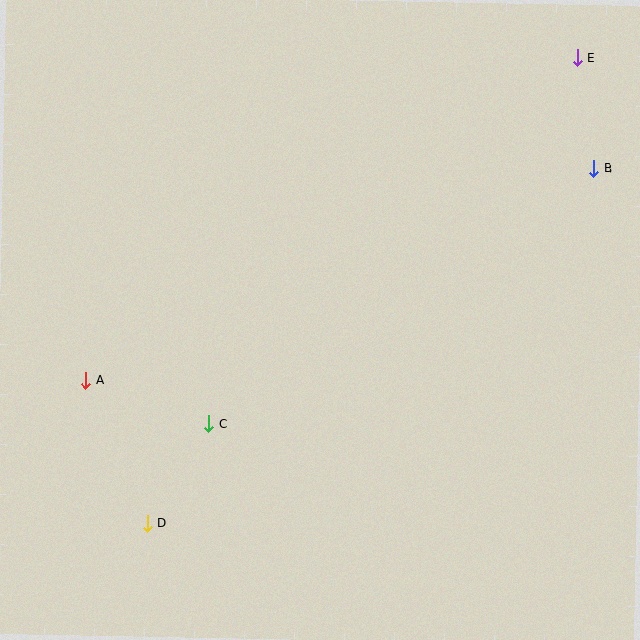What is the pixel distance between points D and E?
The distance between D and E is 634 pixels.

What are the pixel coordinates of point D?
Point D is at (147, 523).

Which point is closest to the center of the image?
Point C at (209, 424) is closest to the center.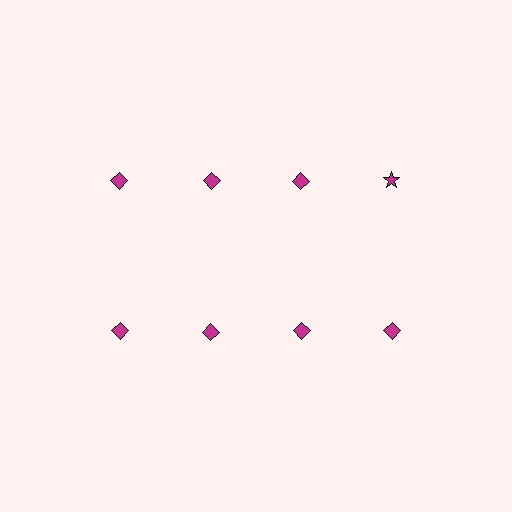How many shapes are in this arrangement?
There are 8 shapes arranged in a grid pattern.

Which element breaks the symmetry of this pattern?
The magenta star in the top row, second from right column breaks the symmetry. All other shapes are magenta diamonds.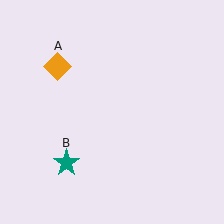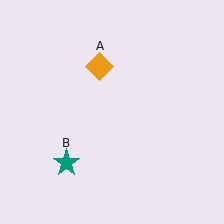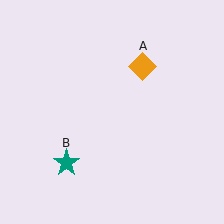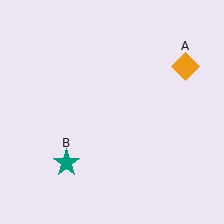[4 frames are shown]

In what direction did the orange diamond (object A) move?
The orange diamond (object A) moved right.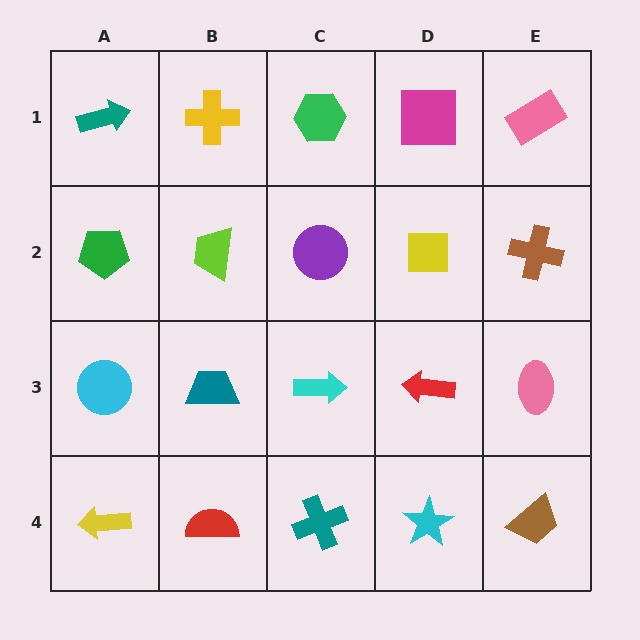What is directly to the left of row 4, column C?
A red semicircle.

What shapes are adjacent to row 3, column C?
A purple circle (row 2, column C), a teal cross (row 4, column C), a teal trapezoid (row 3, column B), a red arrow (row 3, column D).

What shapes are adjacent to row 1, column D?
A yellow square (row 2, column D), a green hexagon (row 1, column C), a pink rectangle (row 1, column E).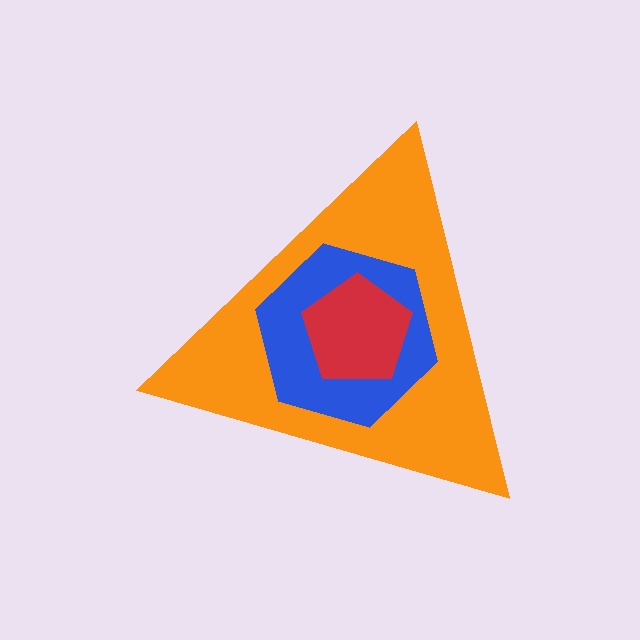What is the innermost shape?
The red pentagon.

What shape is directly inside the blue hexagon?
The red pentagon.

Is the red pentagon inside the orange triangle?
Yes.